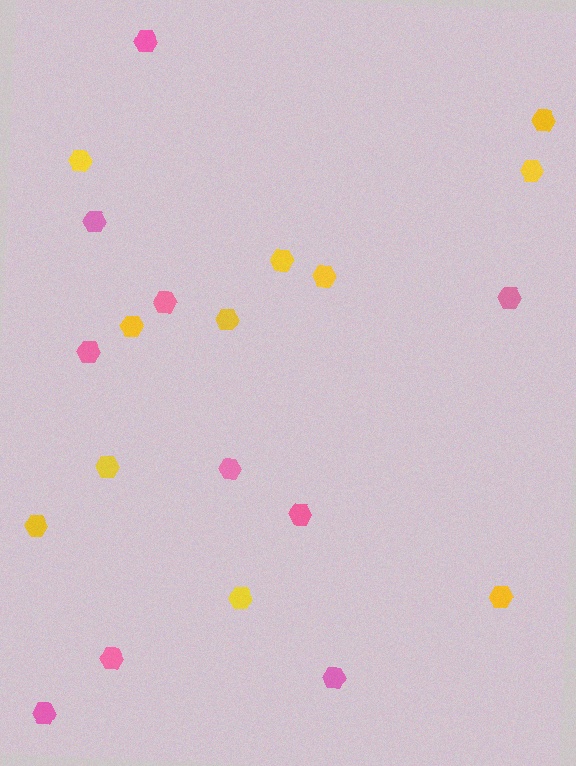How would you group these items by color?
There are 2 groups: one group of yellow hexagons (11) and one group of pink hexagons (10).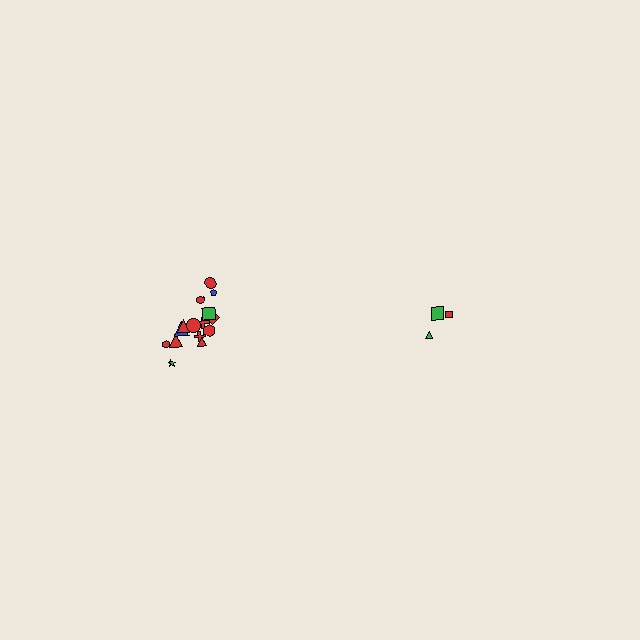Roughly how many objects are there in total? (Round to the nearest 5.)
Roughly 20 objects in total.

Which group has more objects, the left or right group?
The left group.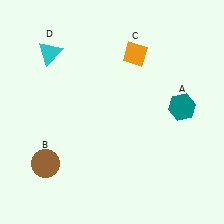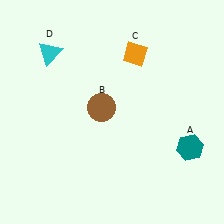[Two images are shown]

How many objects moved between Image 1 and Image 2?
2 objects moved between the two images.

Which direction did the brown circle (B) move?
The brown circle (B) moved right.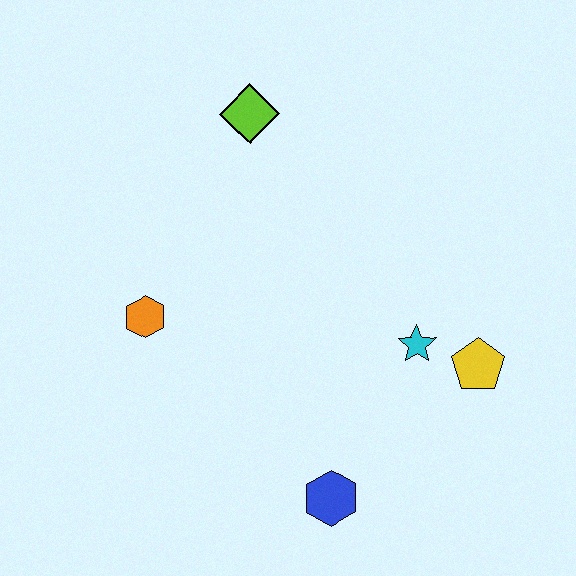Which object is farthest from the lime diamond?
The blue hexagon is farthest from the lime diamond.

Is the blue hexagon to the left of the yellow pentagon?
Yes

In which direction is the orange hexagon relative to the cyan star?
The orange hexagon is to the left of the cyan star.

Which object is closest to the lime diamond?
The orange hexagon is closest to the lime diamond.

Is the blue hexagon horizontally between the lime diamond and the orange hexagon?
No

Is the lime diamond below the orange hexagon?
No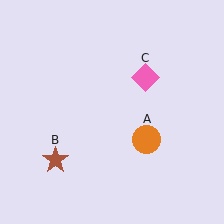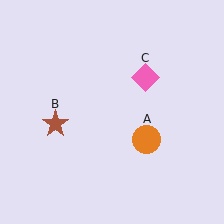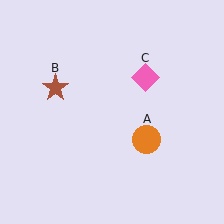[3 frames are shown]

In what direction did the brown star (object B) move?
The brown star (object B) moved up.